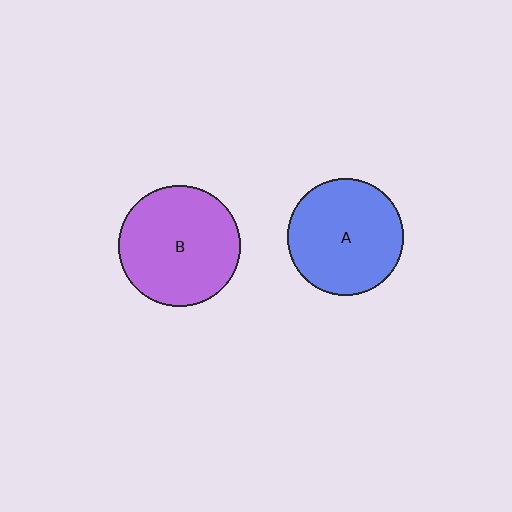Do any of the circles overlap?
No, none of the circles overlap.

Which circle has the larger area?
Circle B (purple).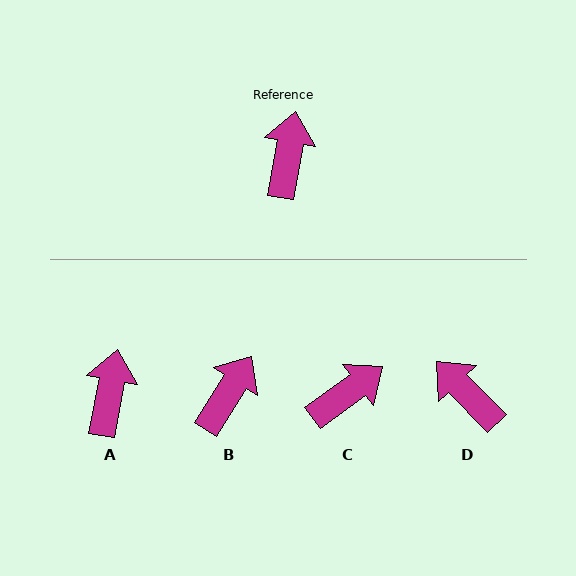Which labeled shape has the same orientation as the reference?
A.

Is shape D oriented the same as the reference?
No, it is off by about 54 degrees.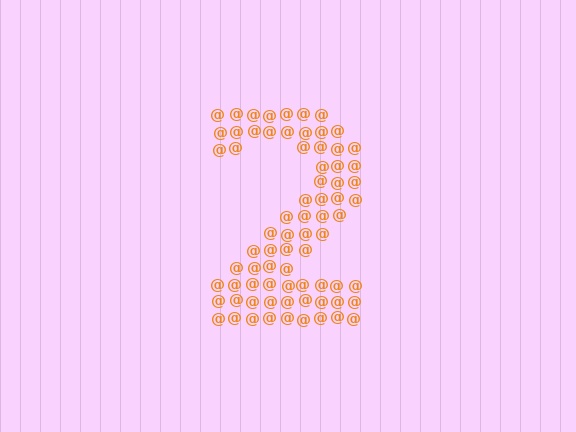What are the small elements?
The small elements are at signs.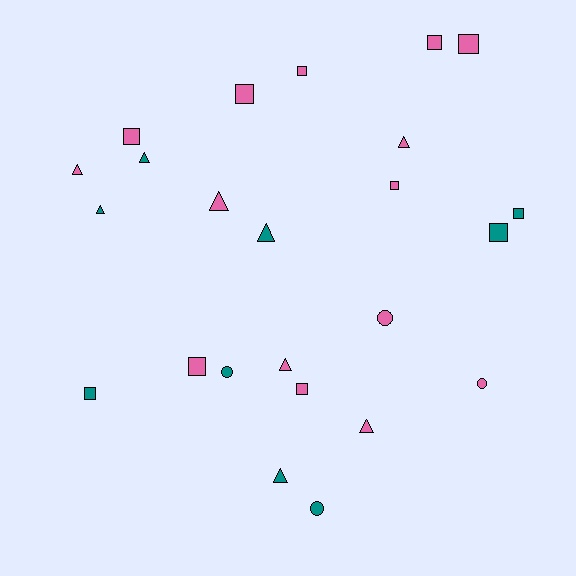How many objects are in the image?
There are 24 objects.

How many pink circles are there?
There are 2 pink circles.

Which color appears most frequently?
Pink, with 15 objects.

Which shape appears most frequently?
Square, with 11 objects.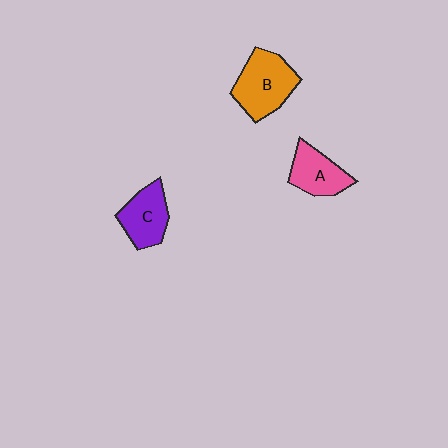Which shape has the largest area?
Shape B (orange).